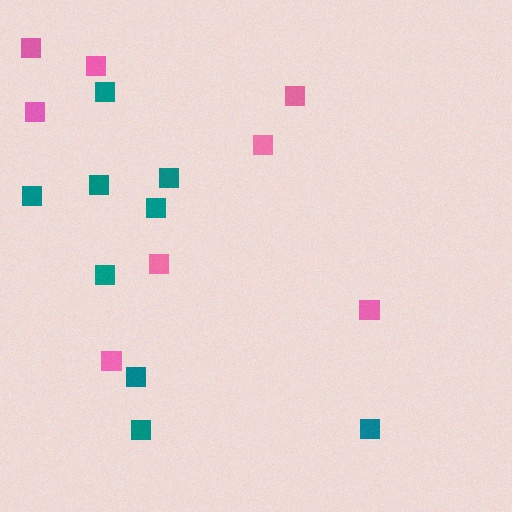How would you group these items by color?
There are 2 groups: one group of teal squares (9) and one group of pink squares (8).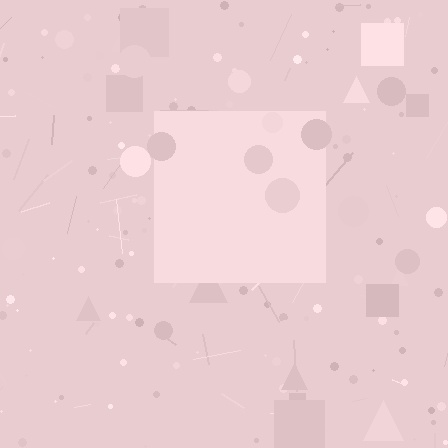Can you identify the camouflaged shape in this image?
The camouflaged shape is a square.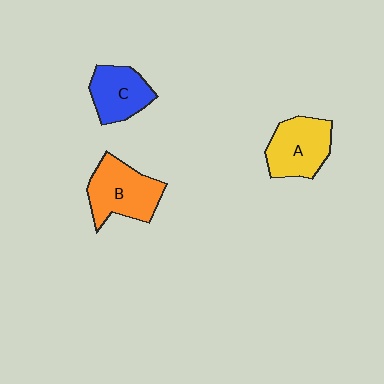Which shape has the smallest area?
Shape C (blue).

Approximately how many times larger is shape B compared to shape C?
Approximately 1.3 times.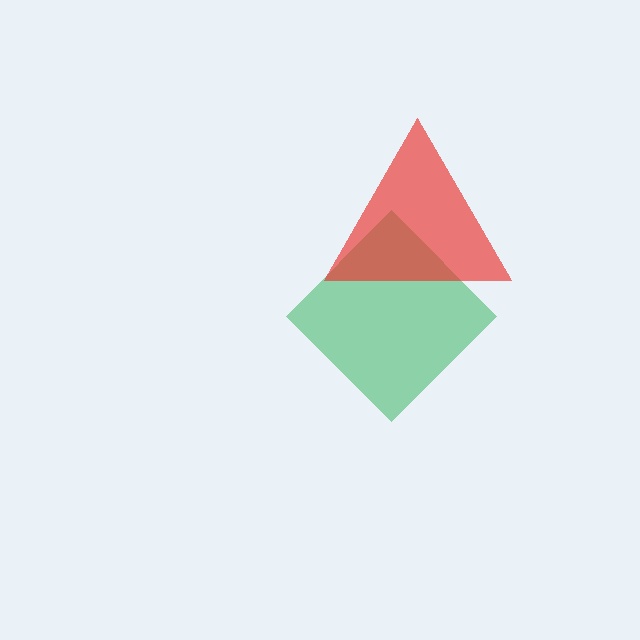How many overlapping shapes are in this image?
There are 2 overlapping shapes in the image.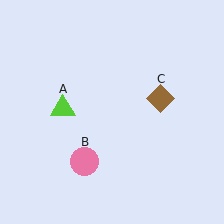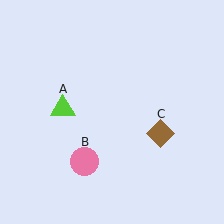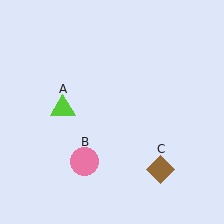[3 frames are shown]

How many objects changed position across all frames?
1 object changed position: brown diamond (object C).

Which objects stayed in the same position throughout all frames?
Lime triangle (object A) and pink circle (object B) remained stationary.